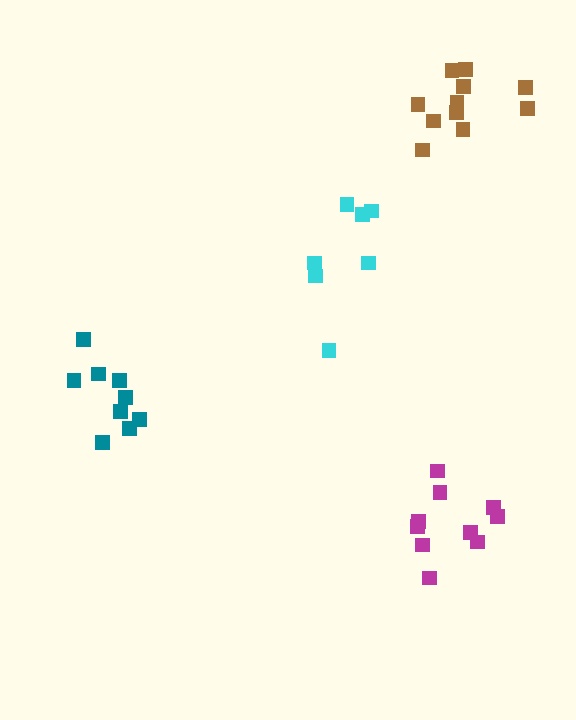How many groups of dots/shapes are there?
There are 4 groups.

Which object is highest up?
The brown cluster is topmost.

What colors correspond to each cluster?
The clusters are colored: magenta, cyan, brown, teal.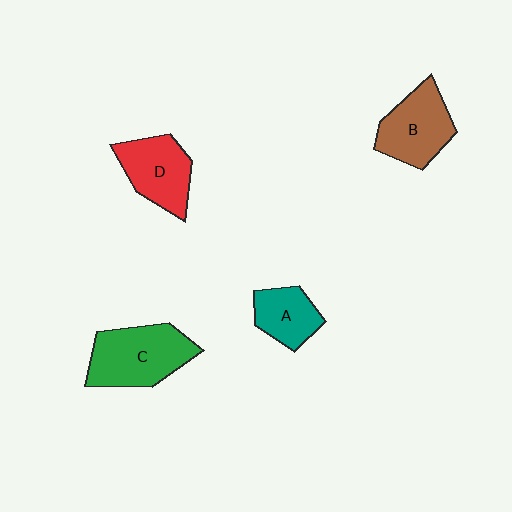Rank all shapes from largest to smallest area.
From largest to smallest: C (green), B (brown), D (red), A (teal).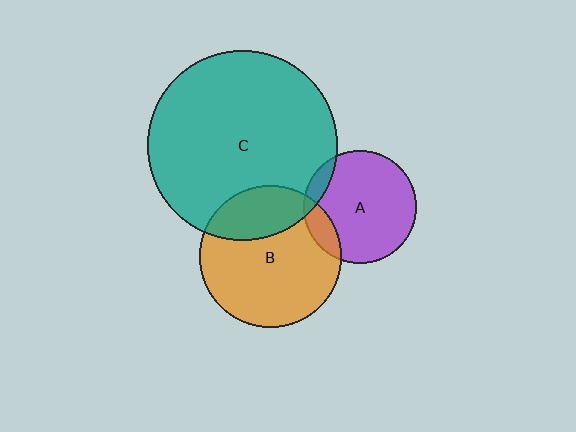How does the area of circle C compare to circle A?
Approximately 2.9 times.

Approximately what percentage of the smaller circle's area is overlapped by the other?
Approximately 15%.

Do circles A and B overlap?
Yes.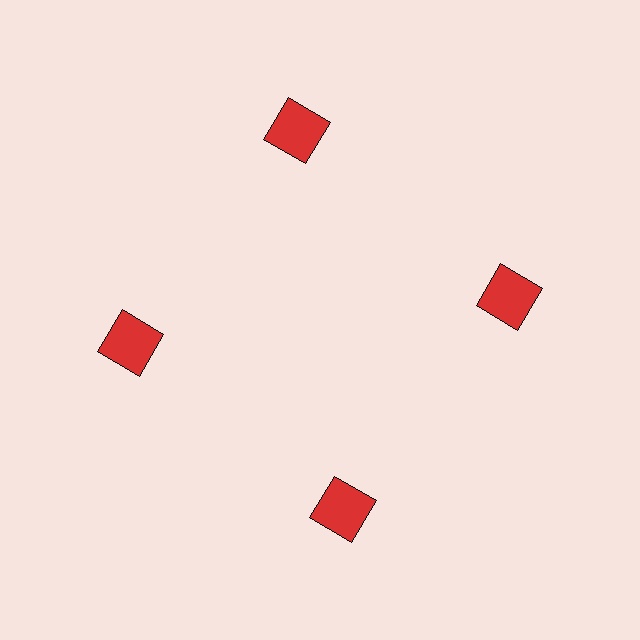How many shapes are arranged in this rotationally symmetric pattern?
There are 4 shapes, arranged in 4 groups of 1.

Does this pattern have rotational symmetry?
Yes, this pattern has 4-fold rotational symmetry. It looks the same after rotating 90 degrees around the center.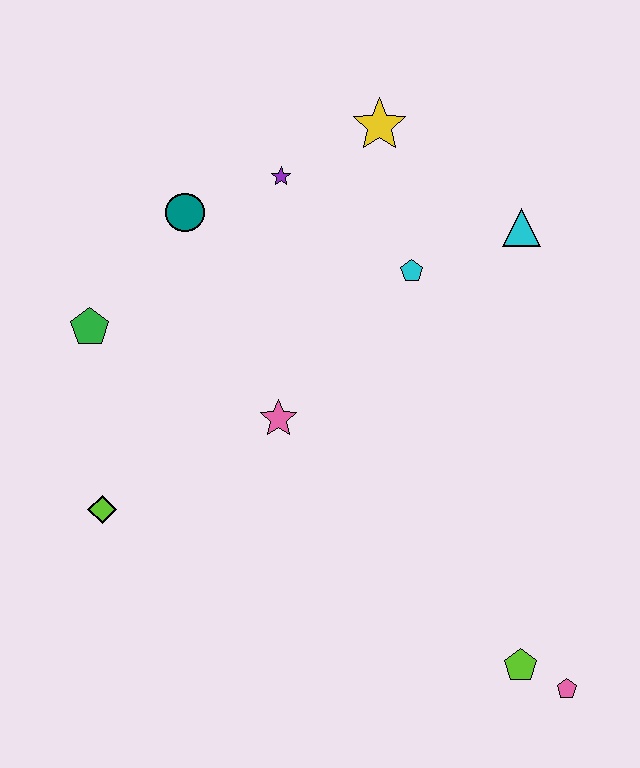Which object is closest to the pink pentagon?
The lime pentagon is closest to the pink pentagon.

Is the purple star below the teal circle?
No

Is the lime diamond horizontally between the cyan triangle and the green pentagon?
Yes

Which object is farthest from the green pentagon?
The pink pentagon is farthest from the green pentagon.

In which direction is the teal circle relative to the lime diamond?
The teal circle is above the lime diamond.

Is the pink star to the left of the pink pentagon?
Yes